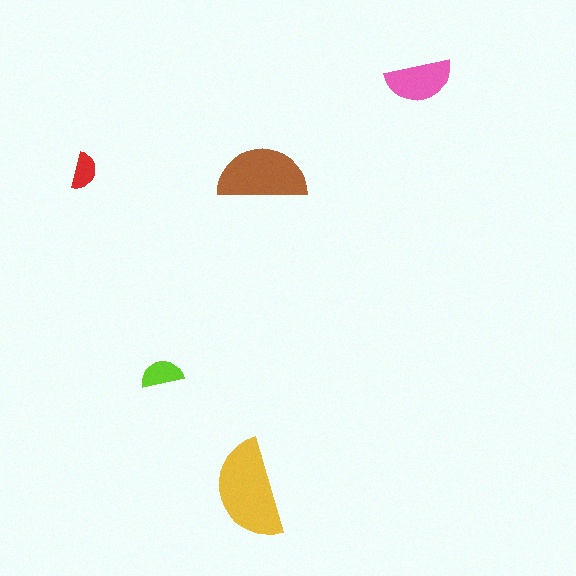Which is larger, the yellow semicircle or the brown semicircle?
The yellow one.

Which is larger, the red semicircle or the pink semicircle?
The pink one.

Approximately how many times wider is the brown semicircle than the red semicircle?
About 2.5 times wider.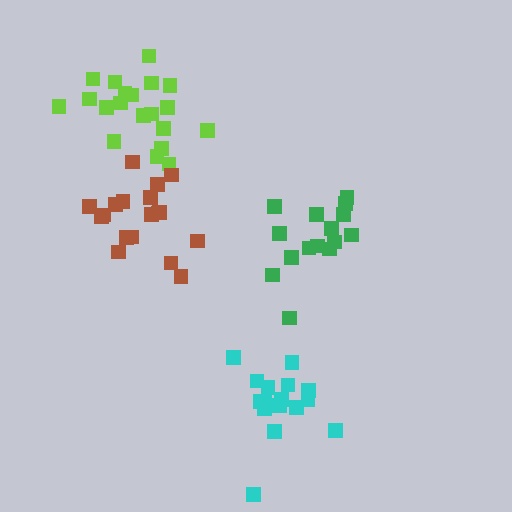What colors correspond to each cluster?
The clusters are colored: green, cyan, lime, brown.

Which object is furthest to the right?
The green cluster is rightmost.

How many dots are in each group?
Group 1: 15 dots, Group 2: 16 dots, Group 3: 20 dots, Group 4: 18 dots (69 total).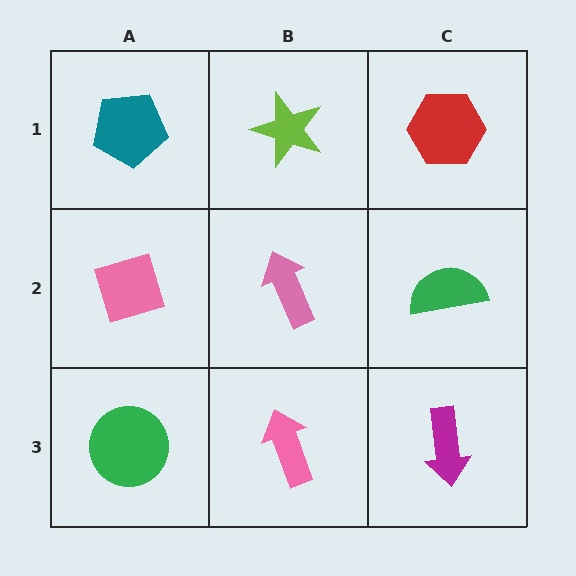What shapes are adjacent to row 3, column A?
A pink diamond (row 2, column A), a pink arrow (row 3, column B).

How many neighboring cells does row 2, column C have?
3.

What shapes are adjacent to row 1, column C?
A green semicircle (row 2, column C), a lime star (row 1, column B).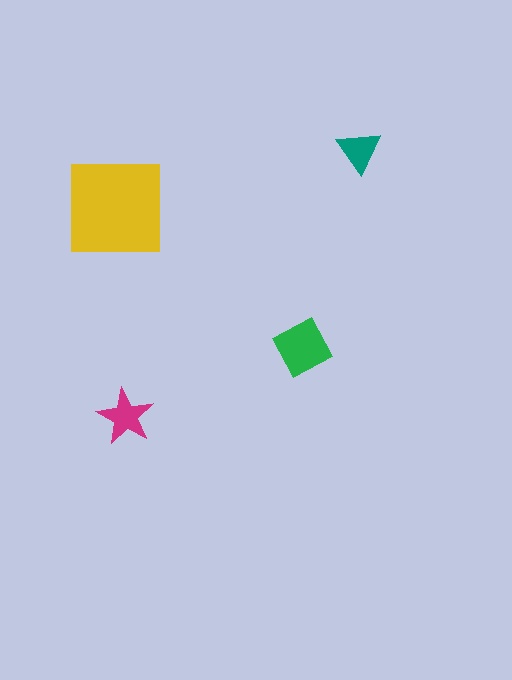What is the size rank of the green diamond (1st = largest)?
2nd.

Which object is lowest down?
The magenta star is bottommost.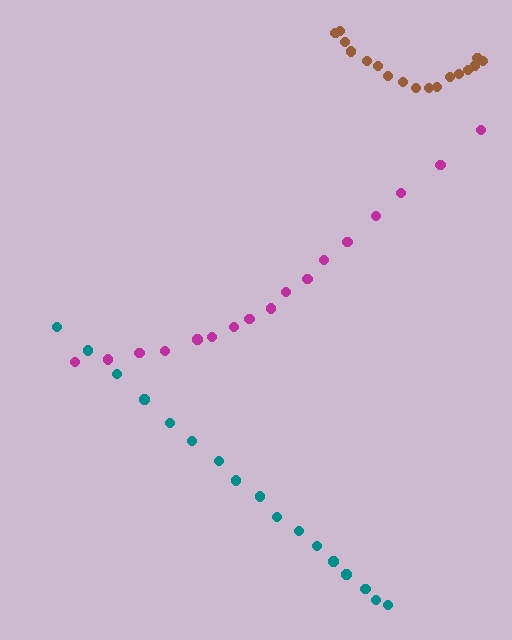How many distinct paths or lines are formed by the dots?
There are 3 distinct paths.